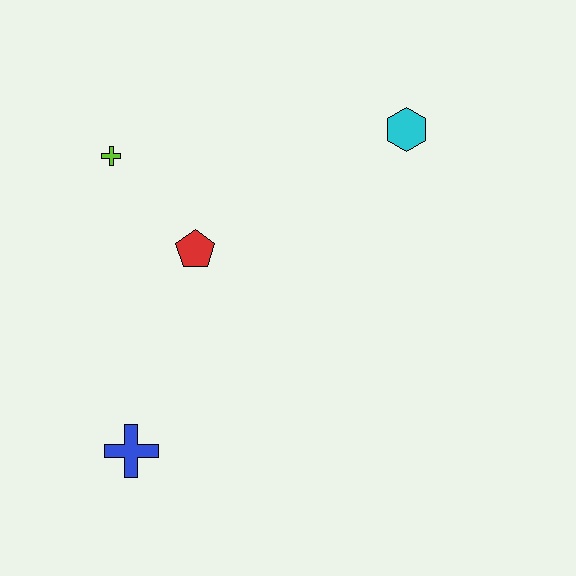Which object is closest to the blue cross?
The red pentagon is closest to the blue cross.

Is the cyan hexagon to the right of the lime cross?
Yes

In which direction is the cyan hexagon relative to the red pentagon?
The cyan hexagon is to the right of the red pentagon.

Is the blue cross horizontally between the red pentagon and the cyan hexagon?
No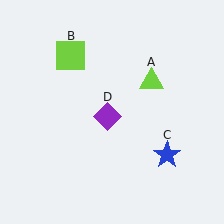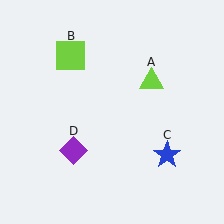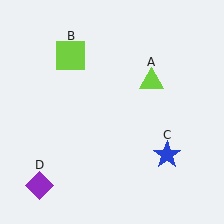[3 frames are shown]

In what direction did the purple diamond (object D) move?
The purple diamond (object D) moved down and to the left.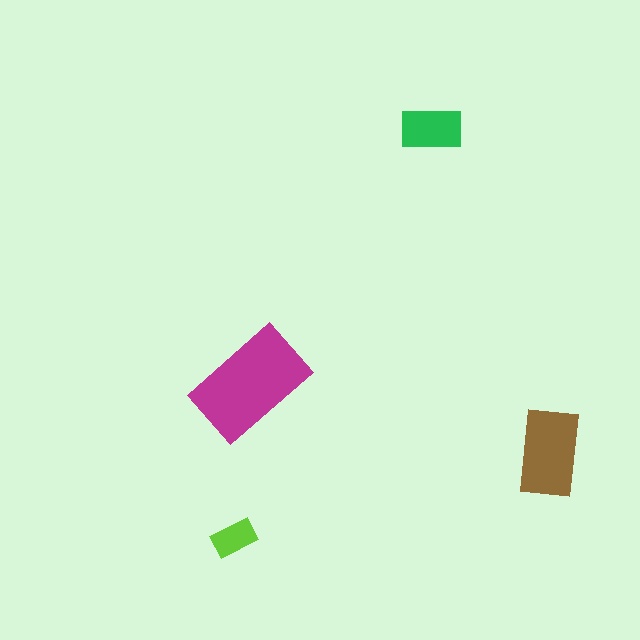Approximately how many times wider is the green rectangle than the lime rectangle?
About 1.5 times wider.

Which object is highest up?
The green rectangle is topmost.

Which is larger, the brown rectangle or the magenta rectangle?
The magenta one.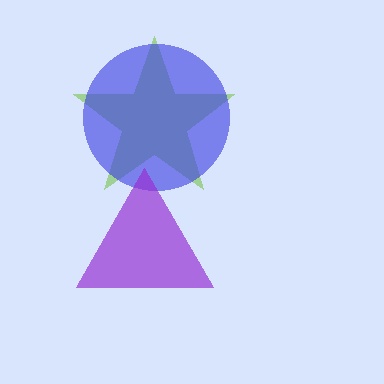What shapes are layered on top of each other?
The layered shapes are: a lime star, a blue circle, a purple triangle.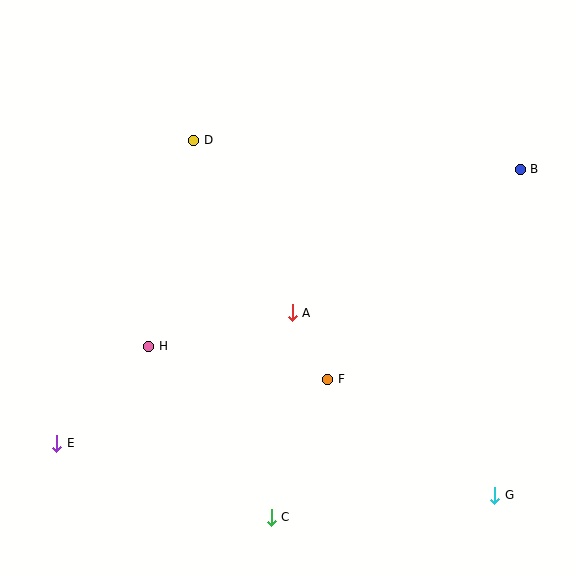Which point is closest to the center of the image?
Point A at (292, 313) is closest to the center.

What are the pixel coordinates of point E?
Point E is at (57, 443).